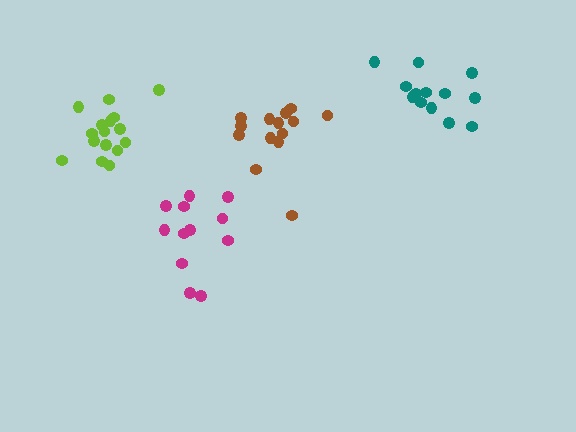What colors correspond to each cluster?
The clusters are colored: lime, brown, teal, magenta.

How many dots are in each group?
Group 1: 16 dots, Group 2: 14 dots, Group 3: 13 dots, Group 4: 12 dots (55 total).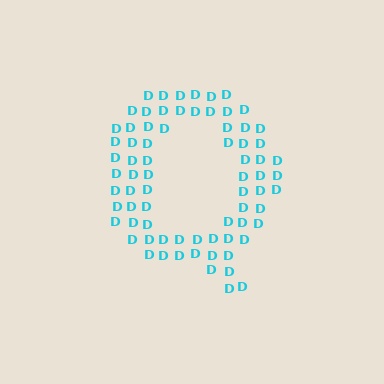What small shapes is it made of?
It is made of small letter D's.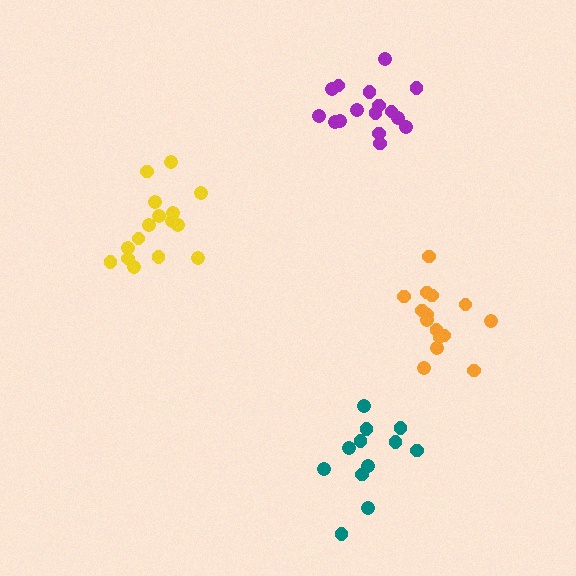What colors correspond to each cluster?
The clusters are colored: orange, purple, yellow, teal.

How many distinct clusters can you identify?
There are 4 distinct clusters.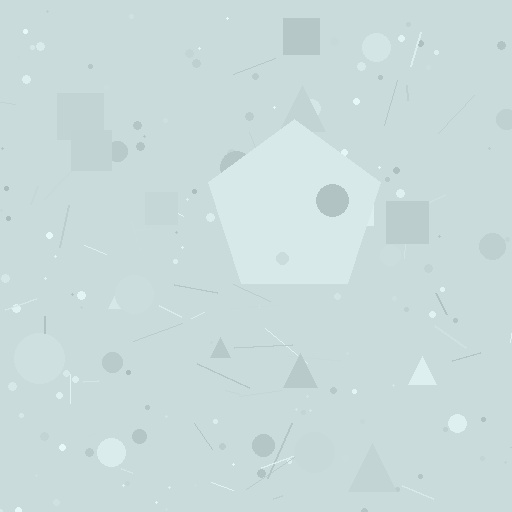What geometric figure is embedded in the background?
A pentagon is embedded in the background.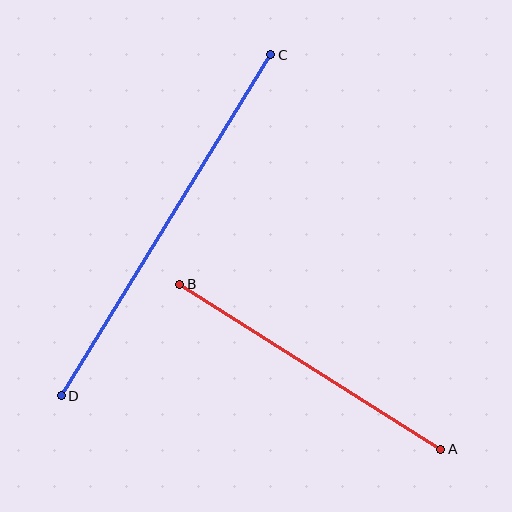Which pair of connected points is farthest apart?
Points C and D are farthest apart.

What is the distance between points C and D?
The distance is approximately 400 pixels.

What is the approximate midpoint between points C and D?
The midpoint is at approximately (166, 225) pixels.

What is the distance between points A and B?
The distance is approximately 308 pixels.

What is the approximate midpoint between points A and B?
The midpoint is at approximately (310, 367) pixels.